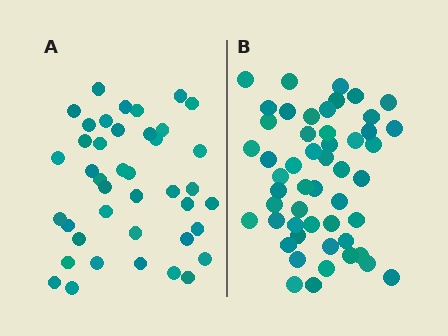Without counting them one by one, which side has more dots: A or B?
Region B (the right region) has more dots.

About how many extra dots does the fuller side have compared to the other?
Region B has roughly 10 or so more dots than region A.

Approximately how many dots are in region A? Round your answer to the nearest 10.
About 40 dots. (The exact count is 41, which rounds to 40.)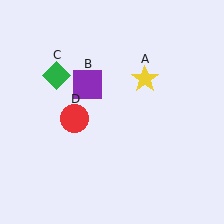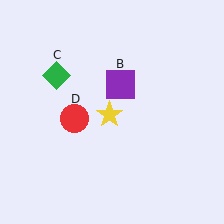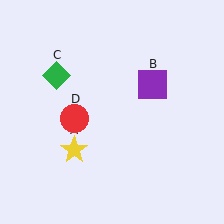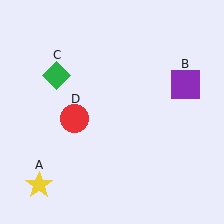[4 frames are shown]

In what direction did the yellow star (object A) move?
The yellow star (object A) moved down and to the left.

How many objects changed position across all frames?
2 objects changed position: yellow star (object A), purple square (object B).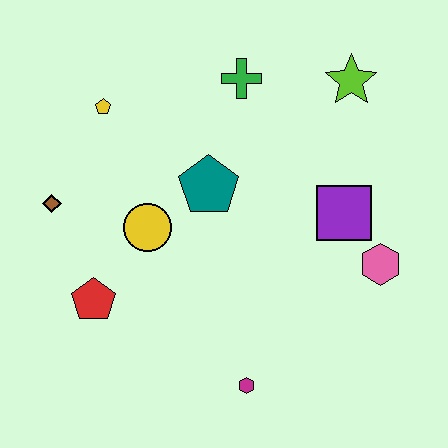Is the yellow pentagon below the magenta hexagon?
No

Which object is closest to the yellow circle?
The teal pentagon is closest to the yellow circle.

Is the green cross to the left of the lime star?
Yes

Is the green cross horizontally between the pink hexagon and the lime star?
No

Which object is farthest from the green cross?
The magenta hexagon is farthest from the green cross.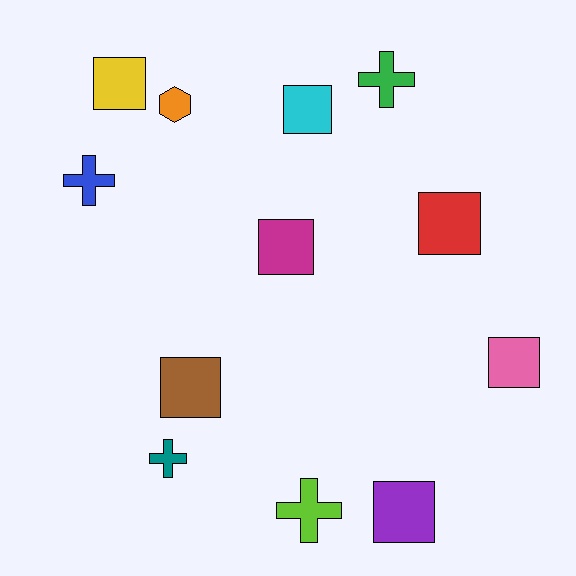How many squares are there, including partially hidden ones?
There are 7 squares.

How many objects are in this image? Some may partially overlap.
There are 12 objects.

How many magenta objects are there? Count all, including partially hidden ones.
There is 1 magenta object.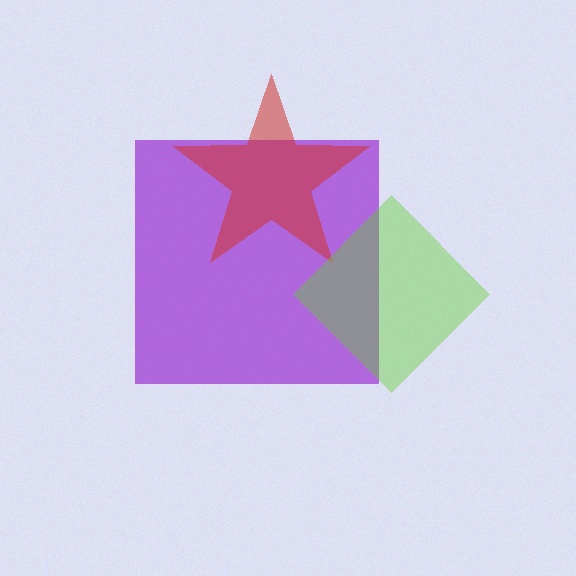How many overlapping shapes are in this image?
There are 3 overlapping shapes in the image.